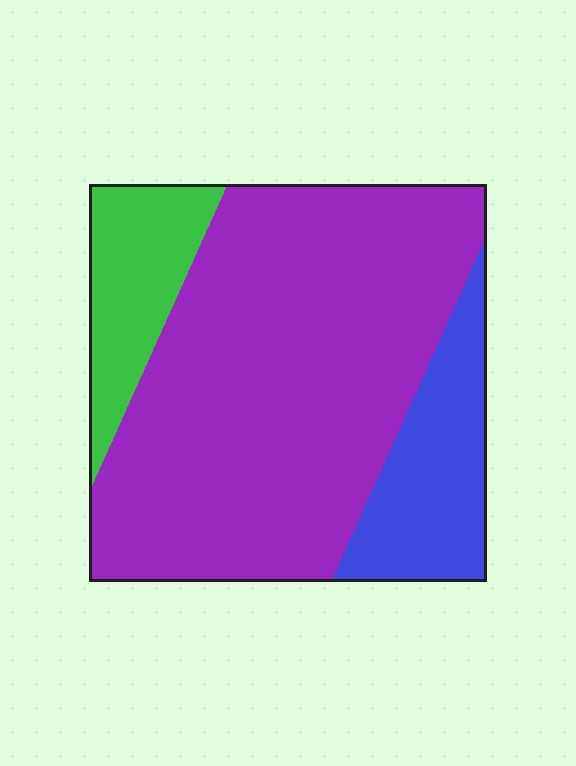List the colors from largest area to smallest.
From largest to smallest: purple, blue, green.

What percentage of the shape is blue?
Blue takes up about one sixth (1/6) of the shape.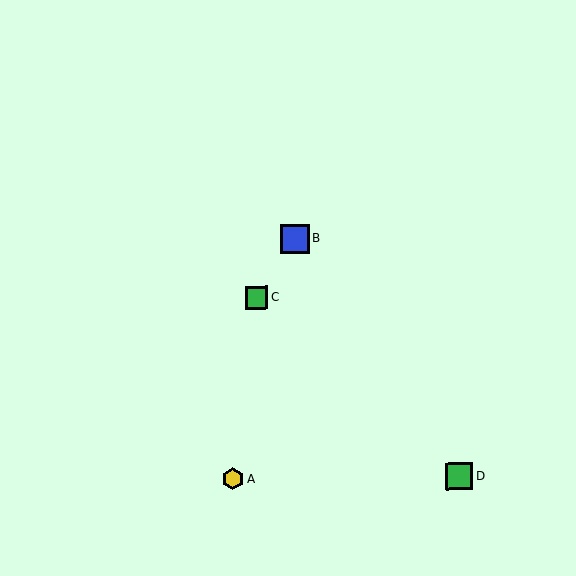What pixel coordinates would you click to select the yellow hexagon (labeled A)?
Click at (233, 479) to select the yellow hexagon A.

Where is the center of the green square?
The center of the green square is at (459, 476).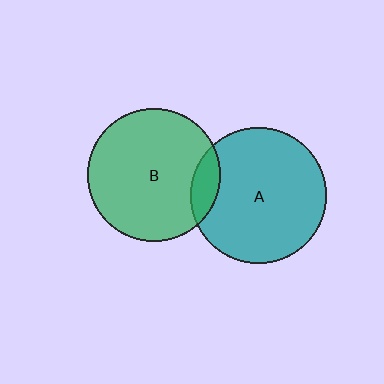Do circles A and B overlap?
Yes.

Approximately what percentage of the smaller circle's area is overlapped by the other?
Approximately 10%.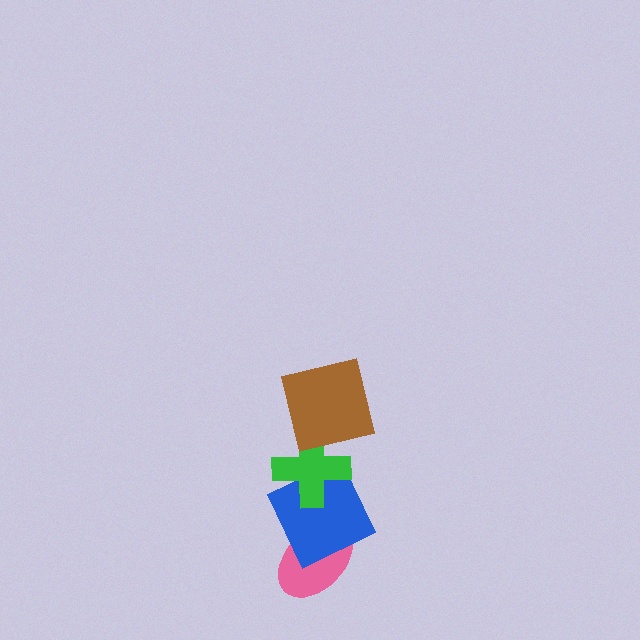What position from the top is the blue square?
The blue square is 3rd from the top.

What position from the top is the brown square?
The brown square is 1st from the top.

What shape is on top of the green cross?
The brown square is on top of the green cross.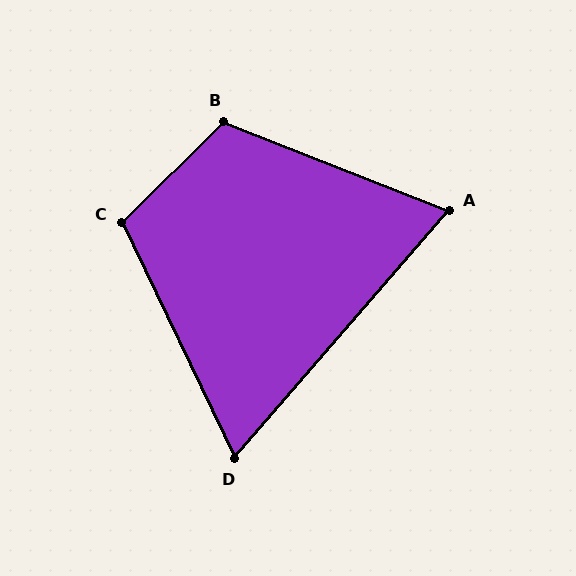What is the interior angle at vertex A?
Approximately 71 degrees (acute).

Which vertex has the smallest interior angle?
D, at approximately 66 degrees.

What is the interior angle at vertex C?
Approximately 109 degrees (obtuse).